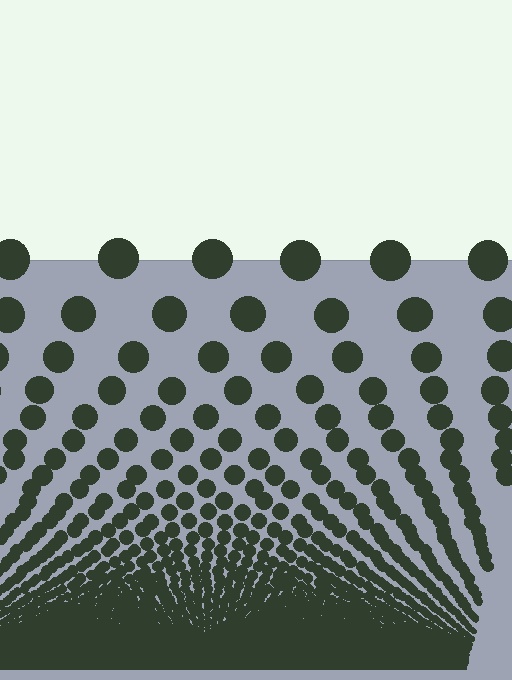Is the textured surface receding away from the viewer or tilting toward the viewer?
The surface appears to tilt toward the viewer. Texture elements get larger and sparser toward the top.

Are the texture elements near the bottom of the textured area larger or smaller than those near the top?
Smaller. The gradient is inverted — elements near the bottom are smaller and denser.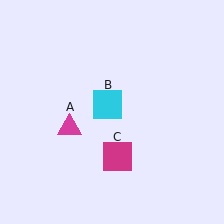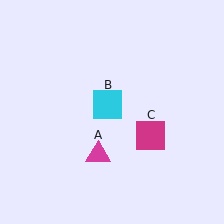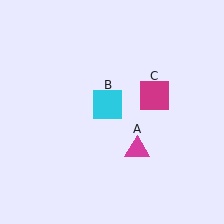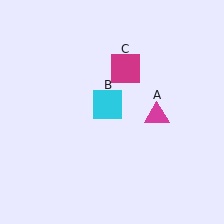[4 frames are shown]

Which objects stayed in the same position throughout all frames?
Cyan square (object B) remained stationary.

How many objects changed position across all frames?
2 objects changed position: magenta triangle (object A), magenta square (object C).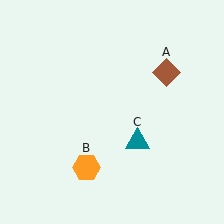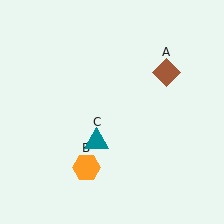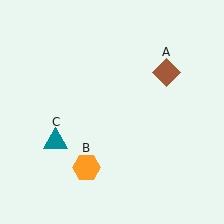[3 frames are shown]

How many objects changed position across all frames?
1 object changed position: teal triangle (object C).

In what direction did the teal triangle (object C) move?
The teal triangle (object C) moved left.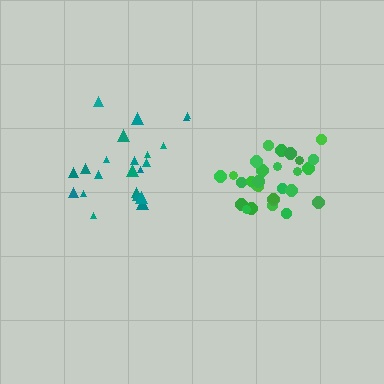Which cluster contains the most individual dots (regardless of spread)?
Green (29).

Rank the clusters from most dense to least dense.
green, teal.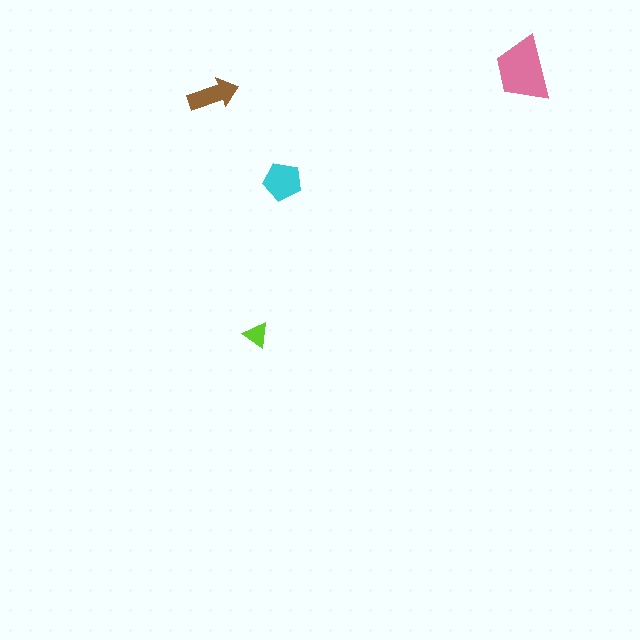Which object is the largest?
The pink trapezoid.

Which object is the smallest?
The lime triangle.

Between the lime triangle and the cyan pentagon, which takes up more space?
The cyan pentagon.